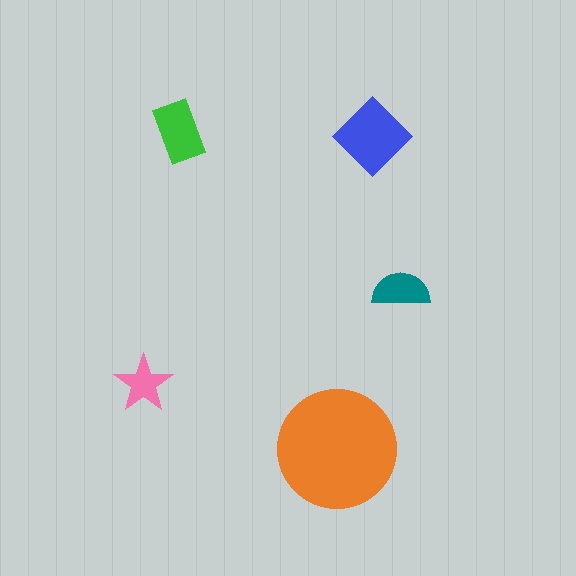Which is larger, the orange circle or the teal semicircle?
The orange circle.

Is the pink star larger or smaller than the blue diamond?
Smaller.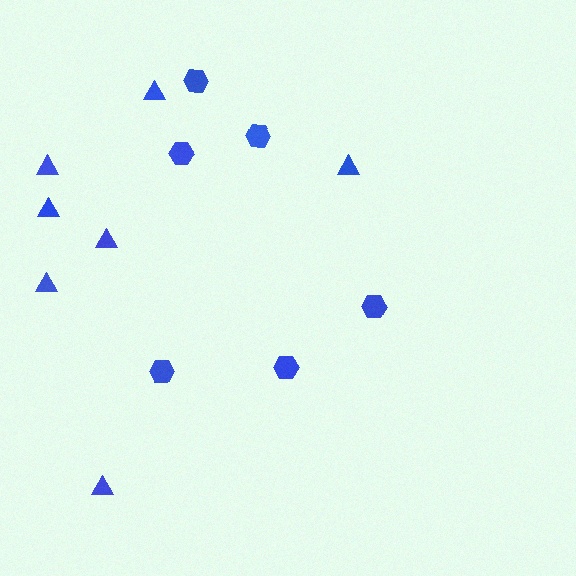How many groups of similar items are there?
There are 2 groups: one group of triangles (7) and one group of hexagons (6).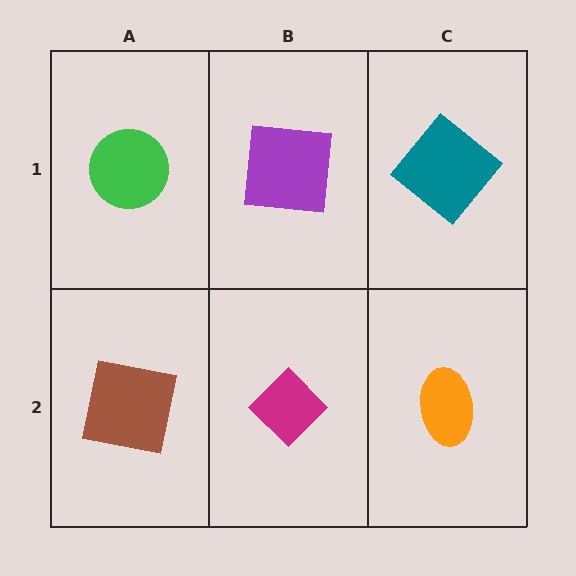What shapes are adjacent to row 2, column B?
A purple square (row 1, column B), a brown square (row 2, column A), an orange ellipse (row 2, column C).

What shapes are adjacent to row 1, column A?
A brown square (row 2, column A), a purple square (row 1, column B).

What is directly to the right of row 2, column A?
A magenta diamond.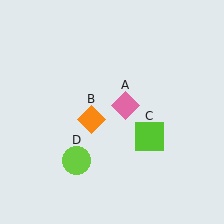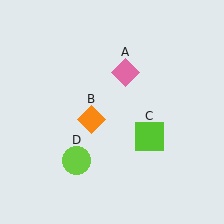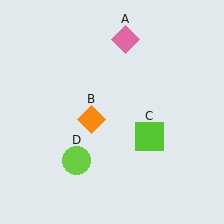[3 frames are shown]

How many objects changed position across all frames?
1 object changed position: pink diamond (object A).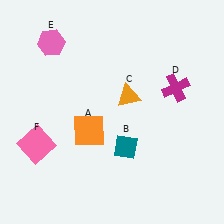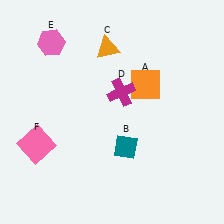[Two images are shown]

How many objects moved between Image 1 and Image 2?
3 objects moved between the two images.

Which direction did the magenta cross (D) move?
The magenta cross (D) moved left.